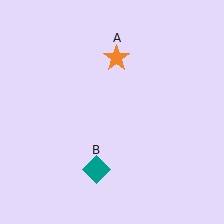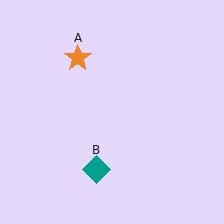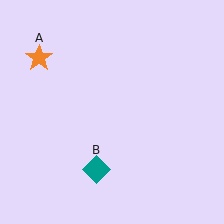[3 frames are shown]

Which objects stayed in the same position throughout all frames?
Teal diamond (object B) remained stationary.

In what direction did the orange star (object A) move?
The orange star (object A) moved left.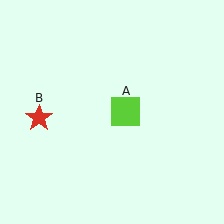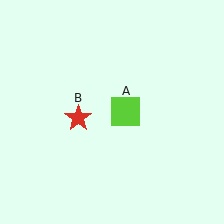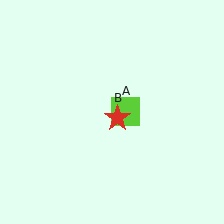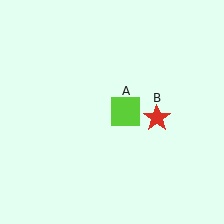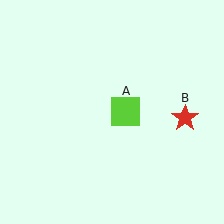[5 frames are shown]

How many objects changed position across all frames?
1 object changed position: red star (object B).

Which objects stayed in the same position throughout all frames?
Lime square (object A) remained stationary.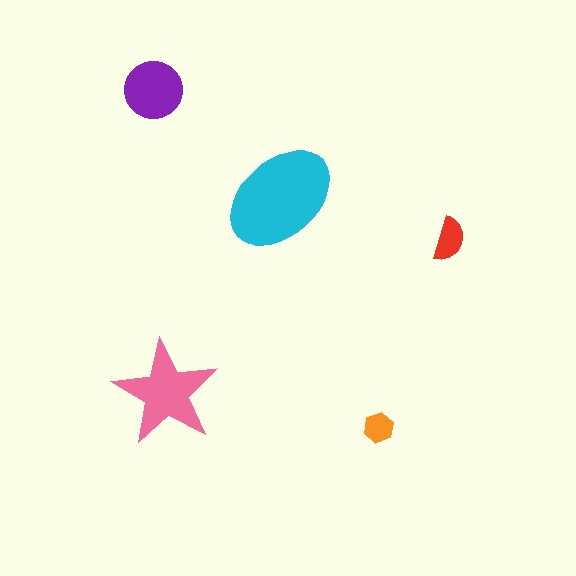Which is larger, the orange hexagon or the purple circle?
The purple circle.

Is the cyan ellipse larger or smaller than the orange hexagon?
Larger.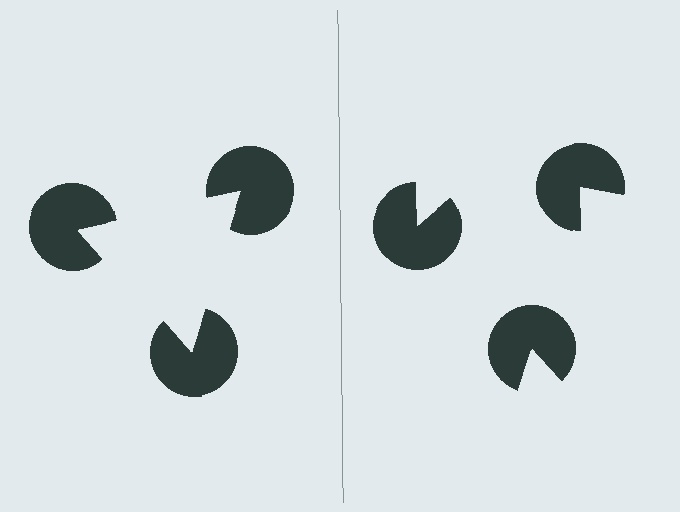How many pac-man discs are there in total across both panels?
6 — 3 on each side.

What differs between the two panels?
The pac-man discs are positioned identically on both sides; only the wedge orientations differ. On the left they align to a triangle; on the right they are misaligned.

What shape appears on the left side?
An illusory triangle.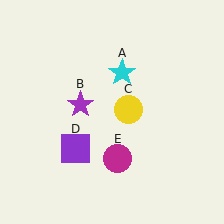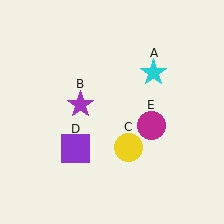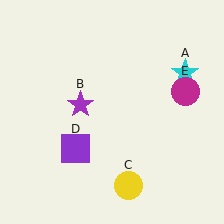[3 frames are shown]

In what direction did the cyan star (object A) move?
The cyan star (object A) moved right.